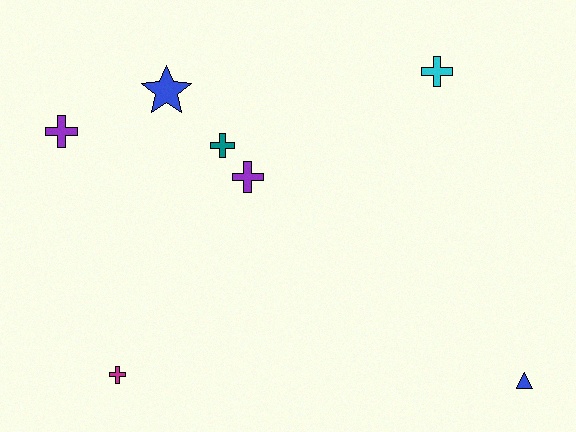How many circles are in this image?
There are no circles.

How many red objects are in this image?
There are no red objects.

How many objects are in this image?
There are 7 objects.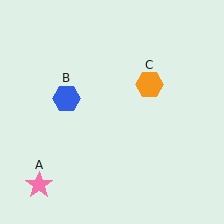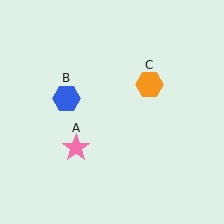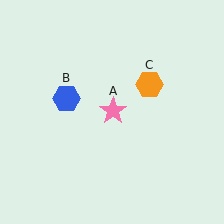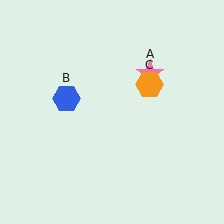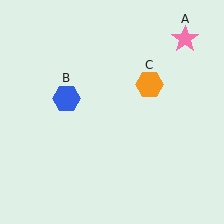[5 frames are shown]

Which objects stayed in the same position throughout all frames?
Blue hexagon (object B) and orange hexagon (object C) remained stationary.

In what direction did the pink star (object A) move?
The pink star (object A) moved up and to the right.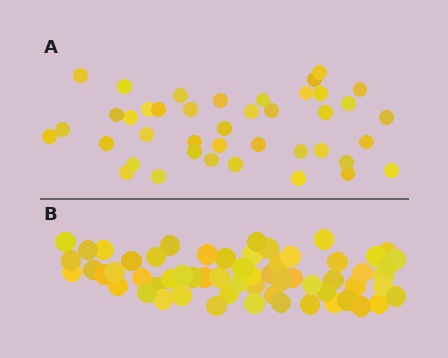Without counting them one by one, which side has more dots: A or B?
Region B (the bottom region) has more dots.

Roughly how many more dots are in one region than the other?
Region B has approximately 20 more dots than region A.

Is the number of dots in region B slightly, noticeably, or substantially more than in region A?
Region B has substantially more. The ratio is roughly 1.5 to 1.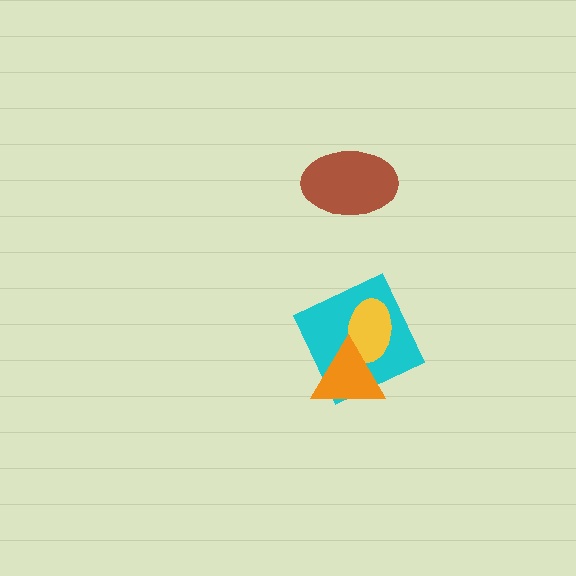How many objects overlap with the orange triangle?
2 objects overlap with the orange triangle.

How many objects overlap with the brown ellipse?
0 objects overlap with the brown ellipse.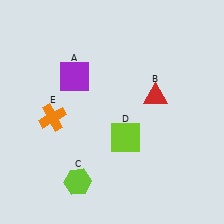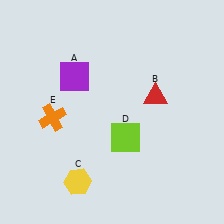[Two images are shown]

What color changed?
The hexagon (C) changed from lime in Image 1 to yellow in Image 2.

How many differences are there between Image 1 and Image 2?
There is 1 difference between the two images.